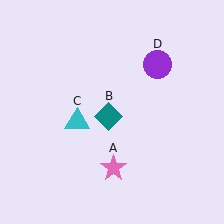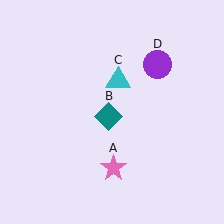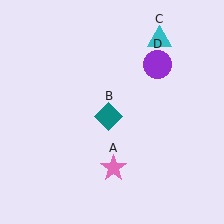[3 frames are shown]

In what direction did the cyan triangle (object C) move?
The cyan triangle (object C) moved up and to the right.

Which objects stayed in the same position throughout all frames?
Pink star (object A) and teal diamond (object B) and purple circle (object D) remained stationary.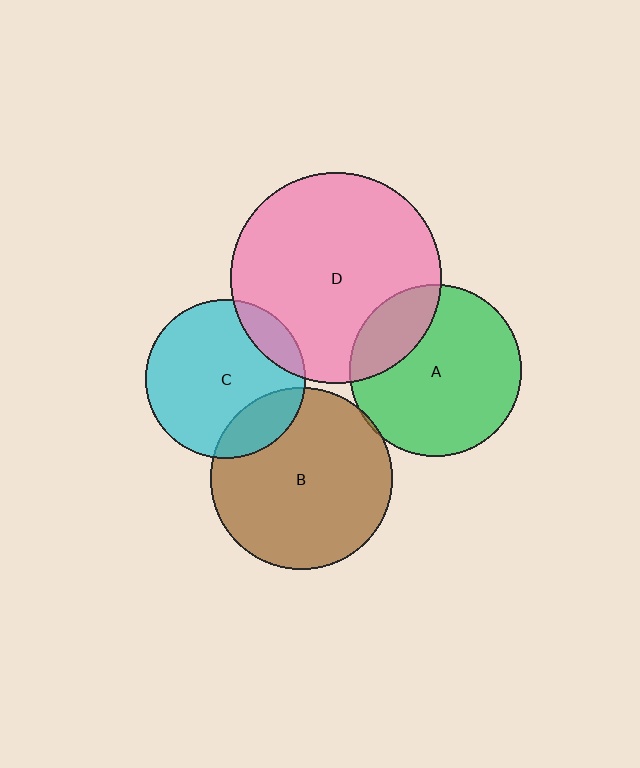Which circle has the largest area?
Circle D (pink).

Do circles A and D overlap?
Yes.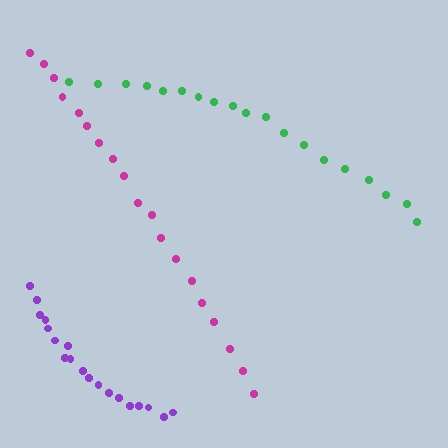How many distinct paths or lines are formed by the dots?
There are 3 distinct paths.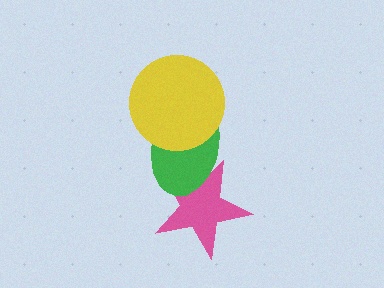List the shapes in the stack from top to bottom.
From top to bottom: the yellow circle, the green ellipse, the pink star.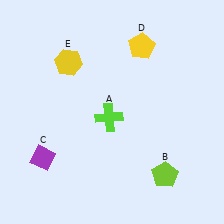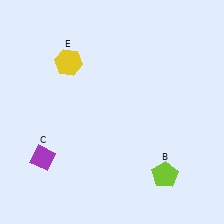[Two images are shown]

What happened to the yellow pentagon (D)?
The yellow pentagon (D) was removed in Image 2. It was in the top-right area of Image 1.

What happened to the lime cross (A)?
The lime cross (A) was removed in Image 2. It was in the bottom-left area of Image 1.